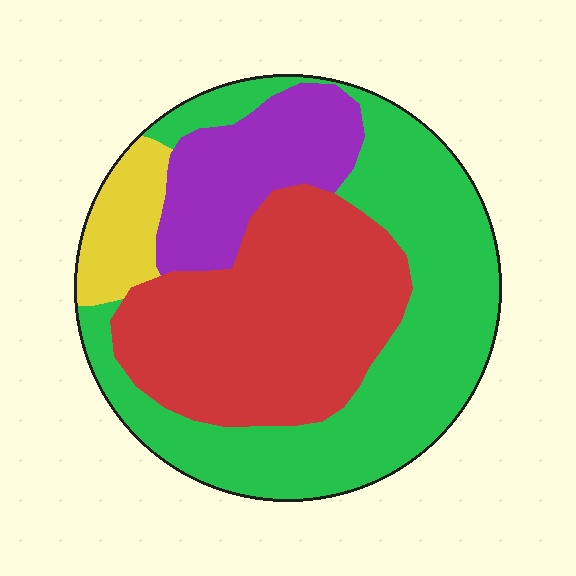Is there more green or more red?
Green.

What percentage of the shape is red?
Red takes up about one third (1/3) of the shape.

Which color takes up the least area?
Yellow, at roughly 10%.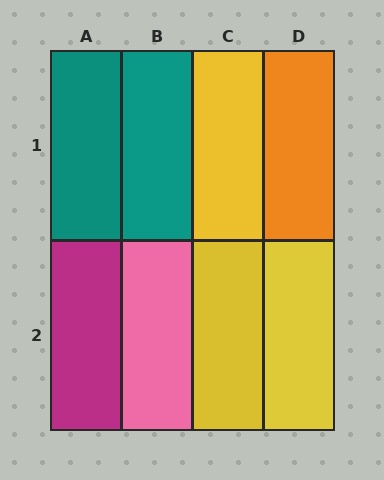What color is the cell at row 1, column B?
Teal.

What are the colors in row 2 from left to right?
Magenta, pink, yellow, yellow.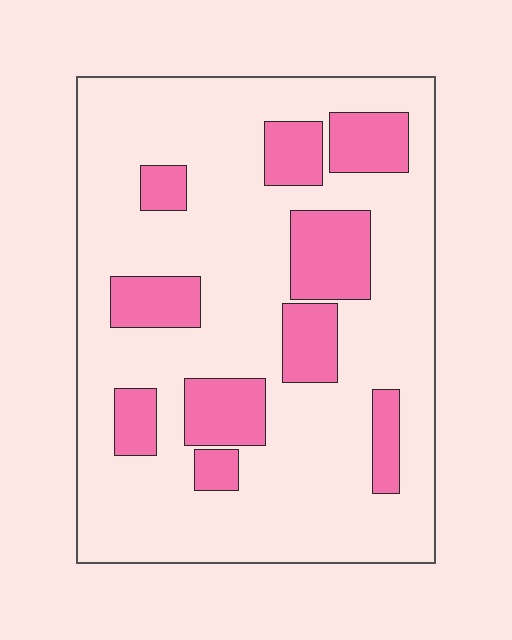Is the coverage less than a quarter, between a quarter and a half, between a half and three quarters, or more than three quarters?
Less than a quarter.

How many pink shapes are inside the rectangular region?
10.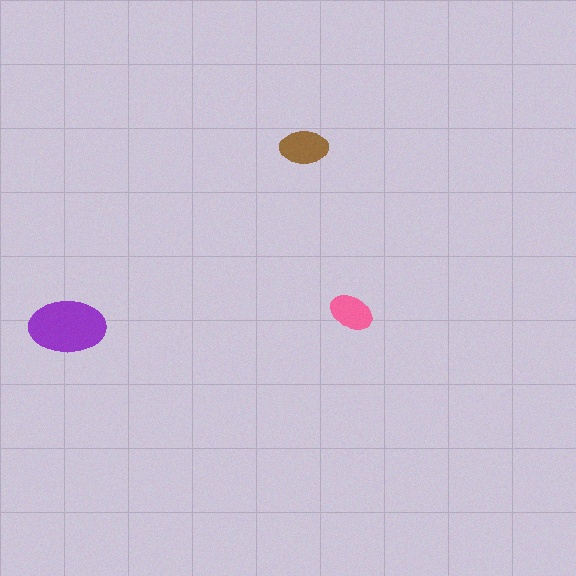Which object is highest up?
The brown ellipse is topmost.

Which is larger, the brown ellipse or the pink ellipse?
The brown one.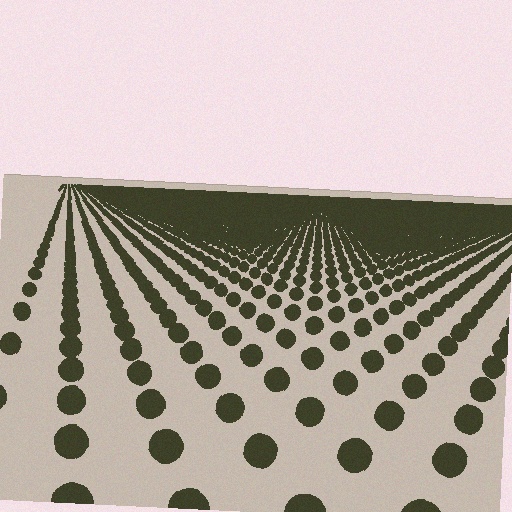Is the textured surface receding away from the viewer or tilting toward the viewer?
The surface is receding away from the viewer. Texture elements get smaller and denser toward the top.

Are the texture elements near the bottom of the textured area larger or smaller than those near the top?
Larger. Near the bottom, elements are closer to the viewer and appear at a bigger on-screen size.